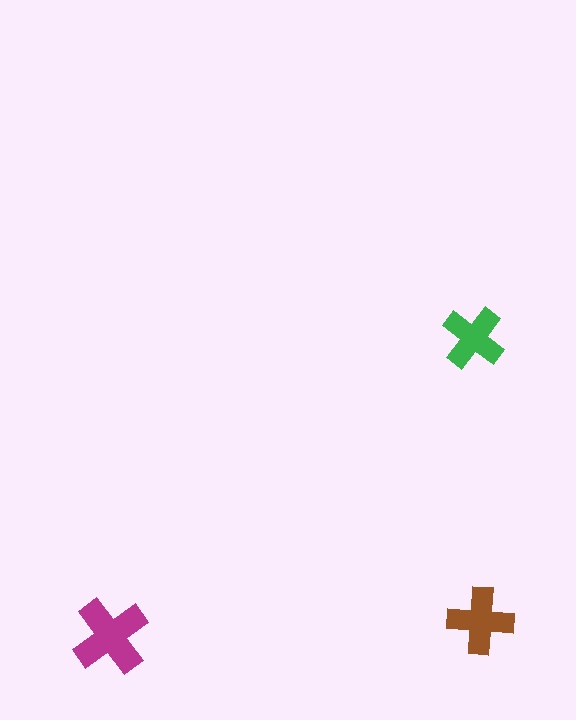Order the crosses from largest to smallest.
the magenta one, the brown one, the green one.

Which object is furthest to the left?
The magenta cross is leftmost.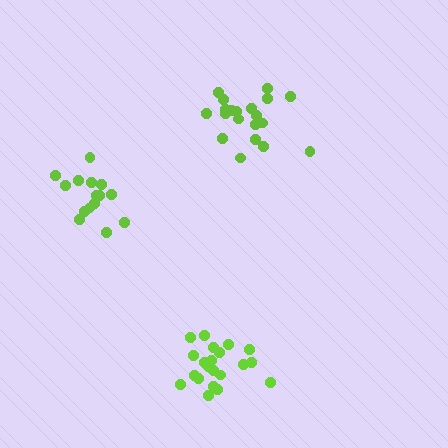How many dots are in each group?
Group 1: 15 dots, Group 2: 20 dots, Group 3: 21 dots (56 total).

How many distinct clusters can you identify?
There are 3 distinct clusters.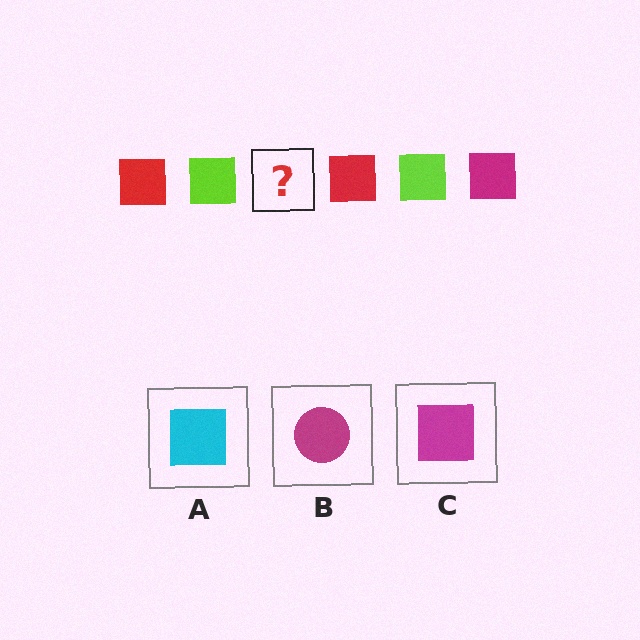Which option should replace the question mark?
Option C.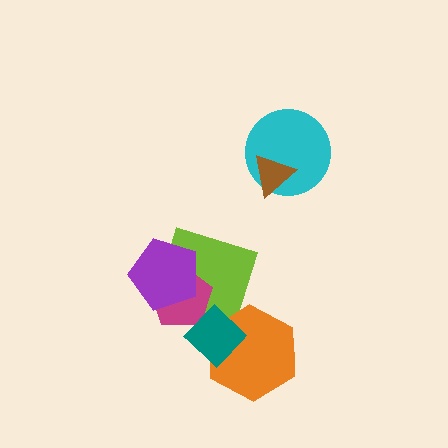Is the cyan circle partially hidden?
Yes, it is partially covered by another shape.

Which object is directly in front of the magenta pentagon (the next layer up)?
The teal diamond is directly in front of the magenta pentagon.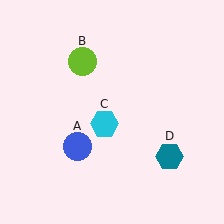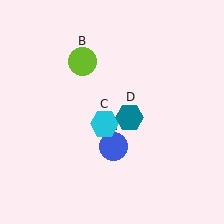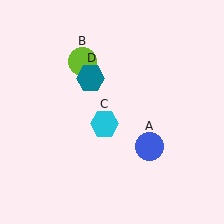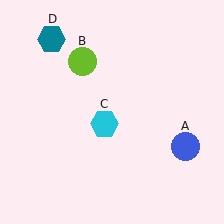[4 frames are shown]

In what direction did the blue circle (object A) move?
The blue circle (object A) moved right.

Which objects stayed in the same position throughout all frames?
Lime circle (object B) and cyan hexagon (object C) remained stationary.